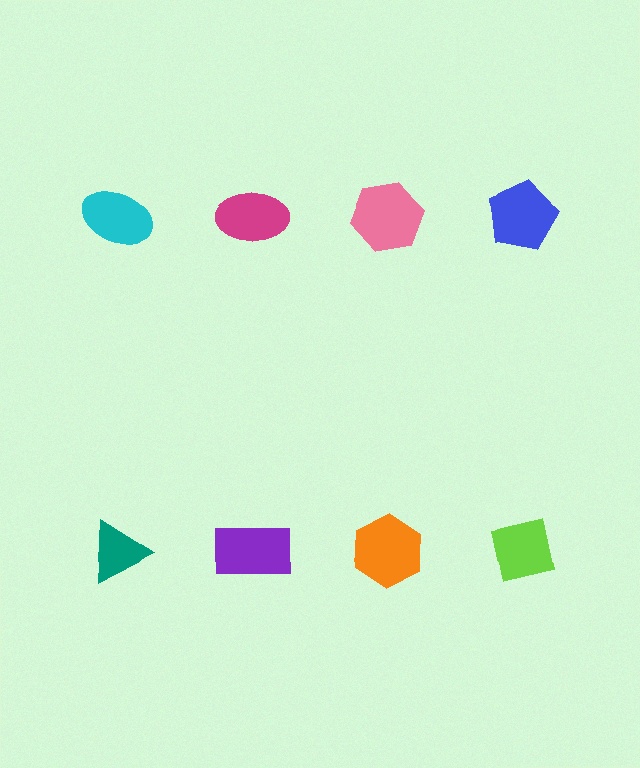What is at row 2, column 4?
A lime square.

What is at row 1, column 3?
A pink hexagon.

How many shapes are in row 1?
4 shapes.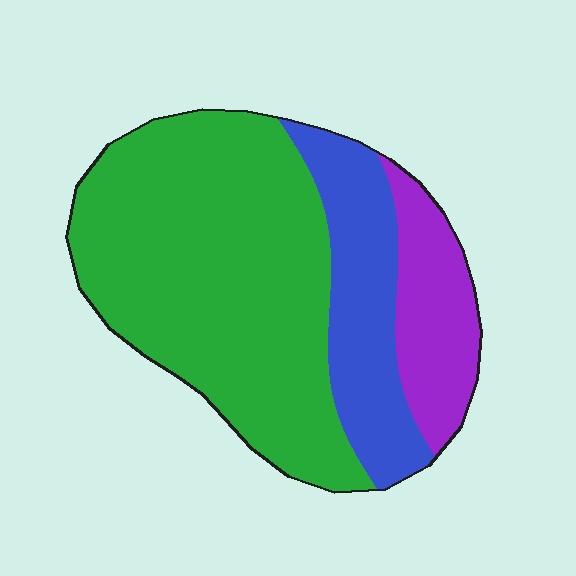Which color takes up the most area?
Green, at roughly 60%.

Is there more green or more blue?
Green.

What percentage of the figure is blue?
Blue covers 22% of the figure.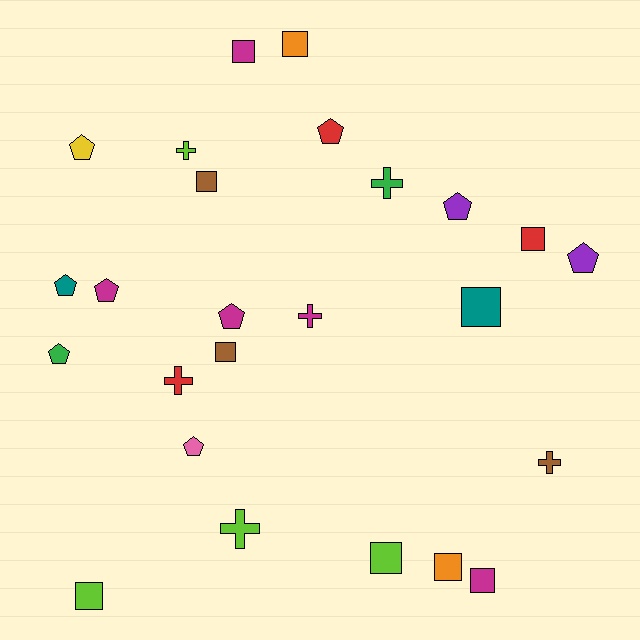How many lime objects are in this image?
There are 4 lime objects.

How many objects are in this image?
There are 25 objects.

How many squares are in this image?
There are 10 squares.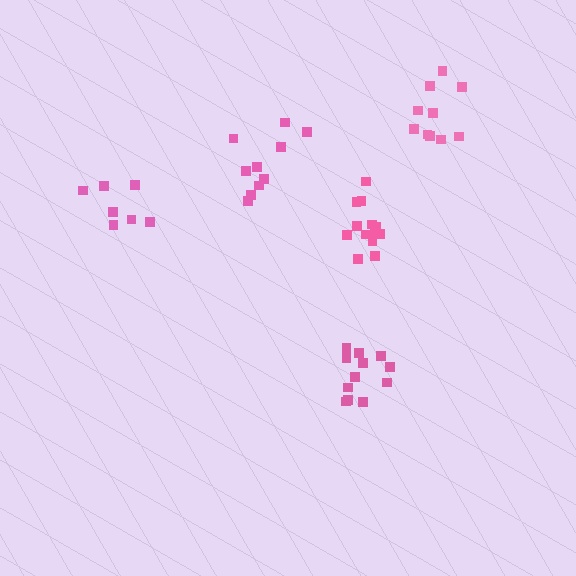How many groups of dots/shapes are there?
There are 5 groups.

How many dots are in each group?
Group 1: 12 dots, Group 2: 7 dots, Group 3: 10 dots, Group 4: 13 dots, Group 5: 10 dots (52 total).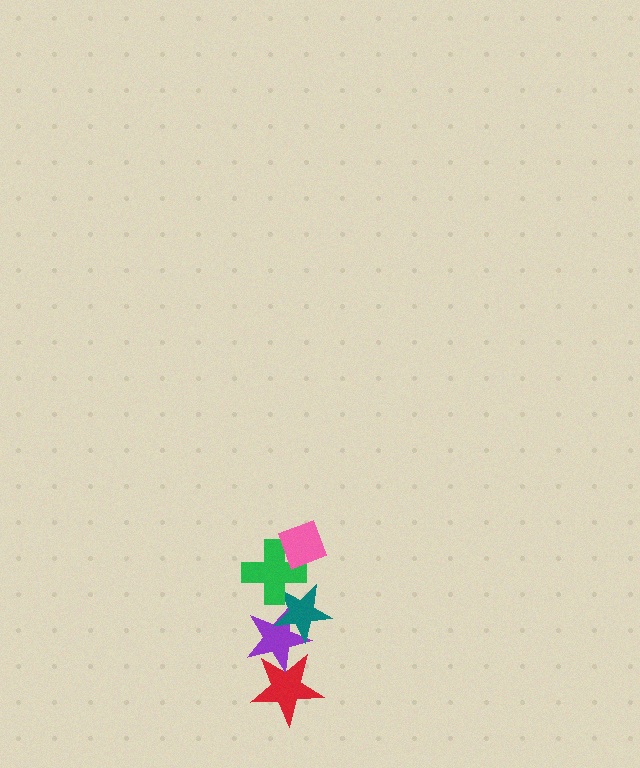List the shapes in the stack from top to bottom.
From top to bottom: the pink diamond, the green cross, the teal star, the purple star, the red star.